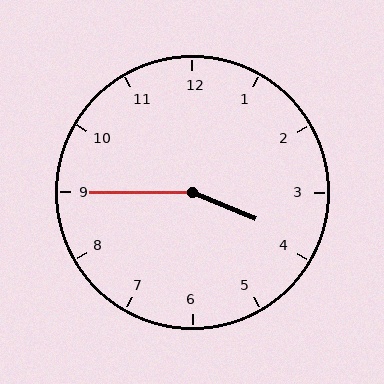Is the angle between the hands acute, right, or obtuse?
It is obtuse.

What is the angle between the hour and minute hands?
Approximately 158 degrees.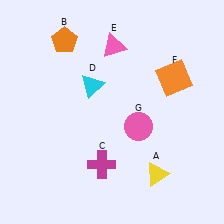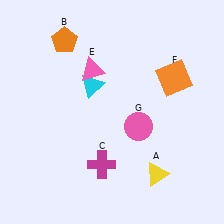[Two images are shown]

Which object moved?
The pink triangle (E) moved down.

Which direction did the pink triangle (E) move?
The pink triangle (E) moved down.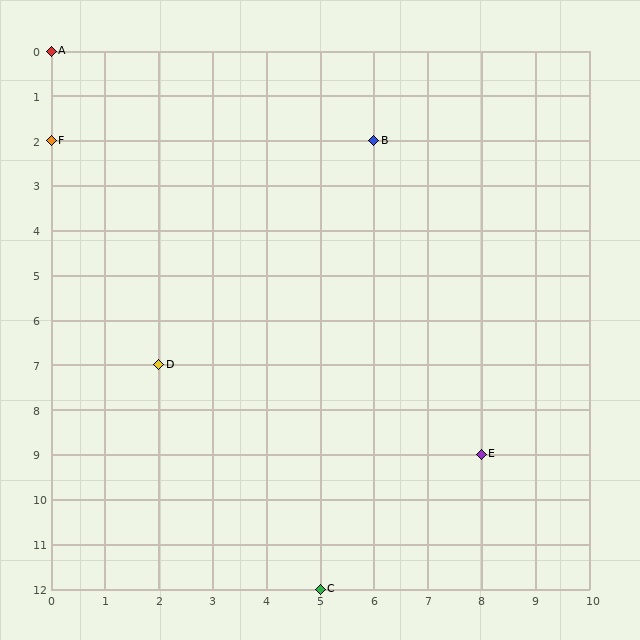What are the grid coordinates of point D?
Point D is at grid coordinates (2, 7).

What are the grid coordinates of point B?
Point B is at grid coordinates (6, 2).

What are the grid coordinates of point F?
Point F is at grid coordinates (0, 2).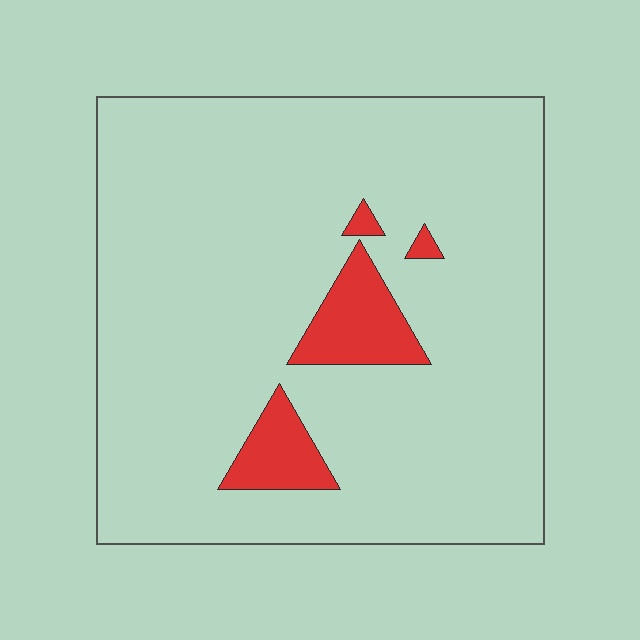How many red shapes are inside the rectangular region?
4.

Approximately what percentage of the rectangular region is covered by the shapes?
Approximately 10%.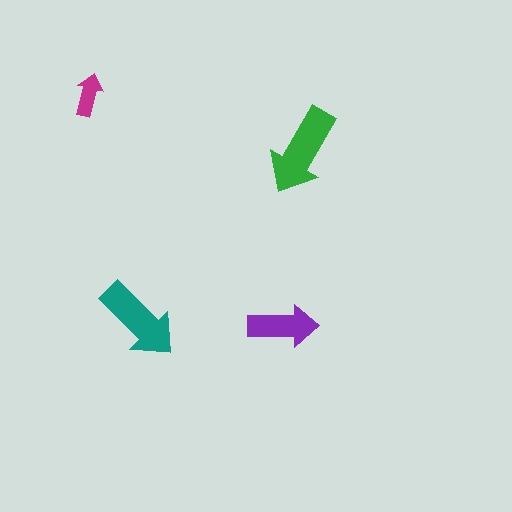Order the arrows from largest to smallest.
the green one, the teal one, the purple one, the magenta one.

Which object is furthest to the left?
The magenta arrow is leftmost.